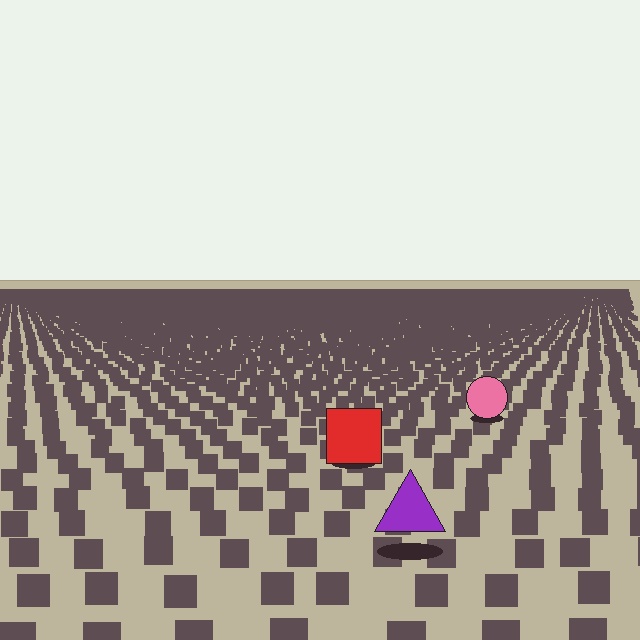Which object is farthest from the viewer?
The pink circle is farthest from the viewer. It appears smaller and the ground texture around it is denser.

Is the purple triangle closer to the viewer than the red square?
Yes. The purple triangle is closer — you can tell from the texture gradient: the ground texture is coarser near it.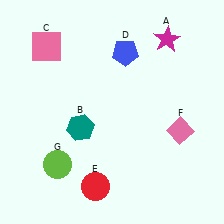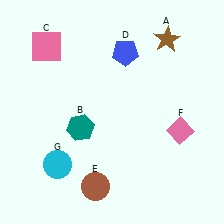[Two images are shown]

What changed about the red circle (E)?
In Image 1, E is red. In Image 2, it changed to brown.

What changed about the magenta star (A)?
In Image 1, A is magenta. In Image 2, it changed to brown.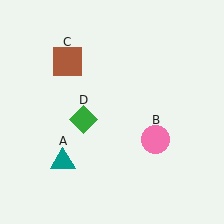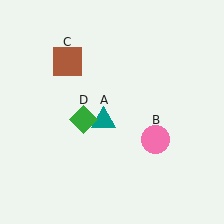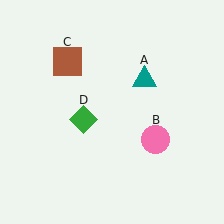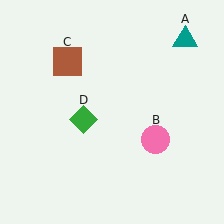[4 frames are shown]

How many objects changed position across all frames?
1 object changed position: teal triangle (object A).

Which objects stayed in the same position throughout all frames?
Pink circle (object B) and brown square (object C) and green diamond (object D) remained stationary.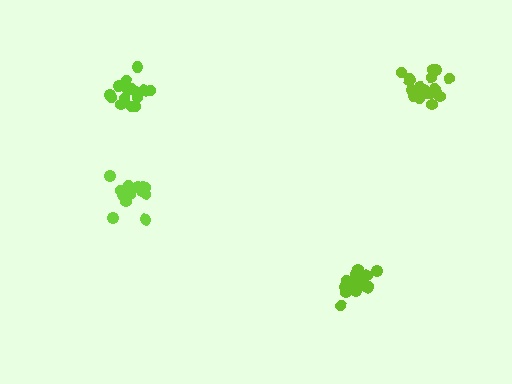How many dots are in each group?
Group 1: 16 dots, Group 2: 14 dots, Group 3: 19 dots, Group 4: 16 dots (65 total).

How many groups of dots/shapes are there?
There are 4 groups.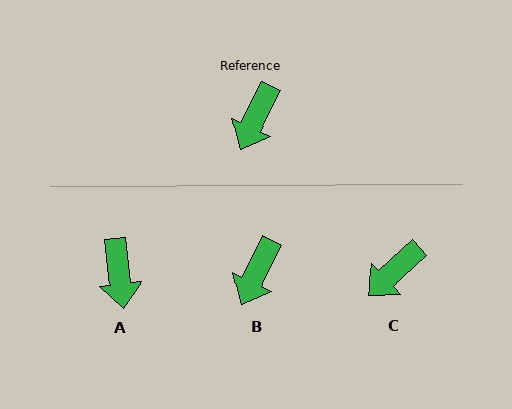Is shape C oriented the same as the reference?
No, it is off by about 21 degrees.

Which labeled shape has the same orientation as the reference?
B.